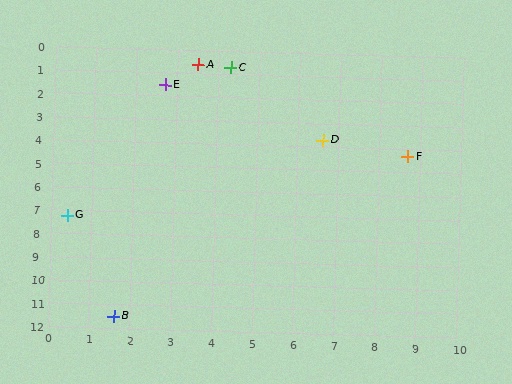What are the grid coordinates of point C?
Point C is at approximately (4.3, 0.7).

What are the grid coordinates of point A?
Point A is at approximately (3.5, 0.6).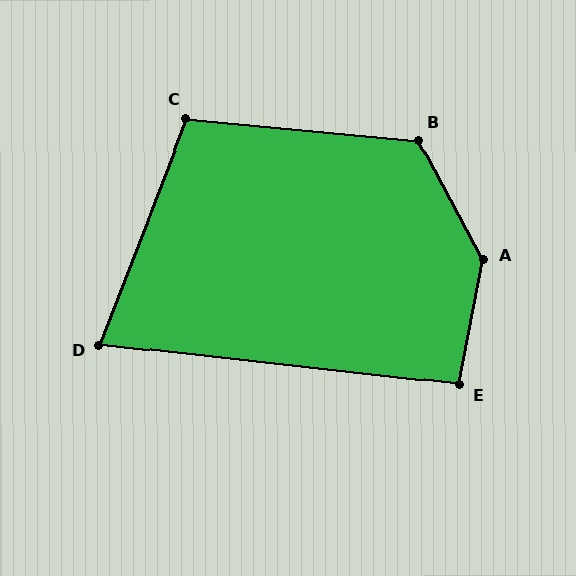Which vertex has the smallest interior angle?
D, at approximately 75 degrees.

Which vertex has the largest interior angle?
A, at approximately 141 degrees.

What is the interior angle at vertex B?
Approximately 124 degrees (obtuse).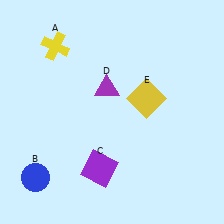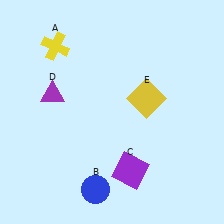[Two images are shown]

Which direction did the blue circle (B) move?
The blue circle (B) moved right.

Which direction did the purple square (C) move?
The purple square (C) moved right.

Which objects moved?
The objects that moved are: the blue circle (B), the purple square (C), the purple triangle (D).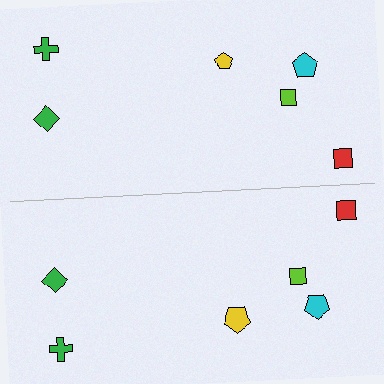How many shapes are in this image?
There are 12 shapes in this image.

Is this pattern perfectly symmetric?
No, the pattern is not perfectly symmetric. The yellow pentagon on the bottom side has a different size than its mirror counterpart.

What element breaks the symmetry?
The yellow pentagon on the bottom side has a different size than its mirror counterpart.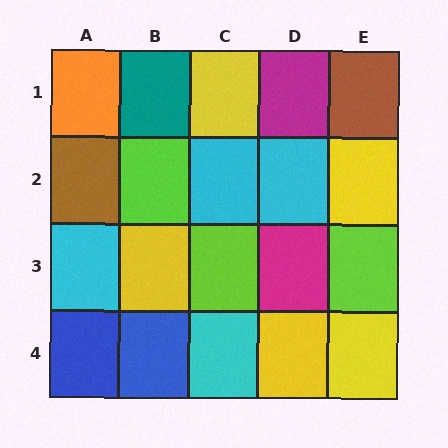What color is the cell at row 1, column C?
Yellow.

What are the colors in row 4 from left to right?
Blue, blue, cyan, yellow, yellow.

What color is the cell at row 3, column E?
Lime.